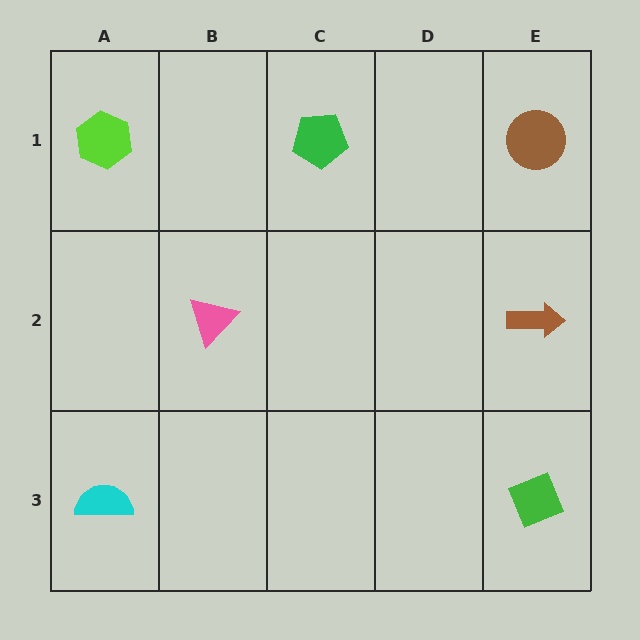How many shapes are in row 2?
2 shapes.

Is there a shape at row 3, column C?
No, that cell is empty.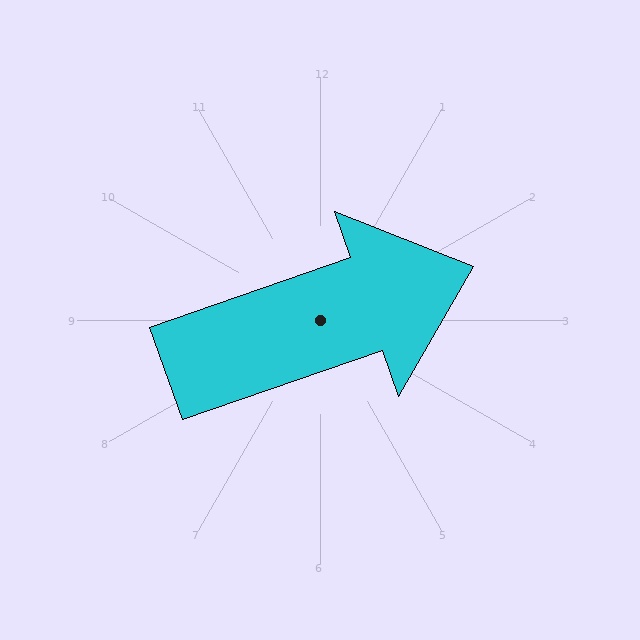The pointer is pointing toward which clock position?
Roughly 2 o'clock.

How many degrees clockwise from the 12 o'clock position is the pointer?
Approximately 71 degrees.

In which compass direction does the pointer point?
East.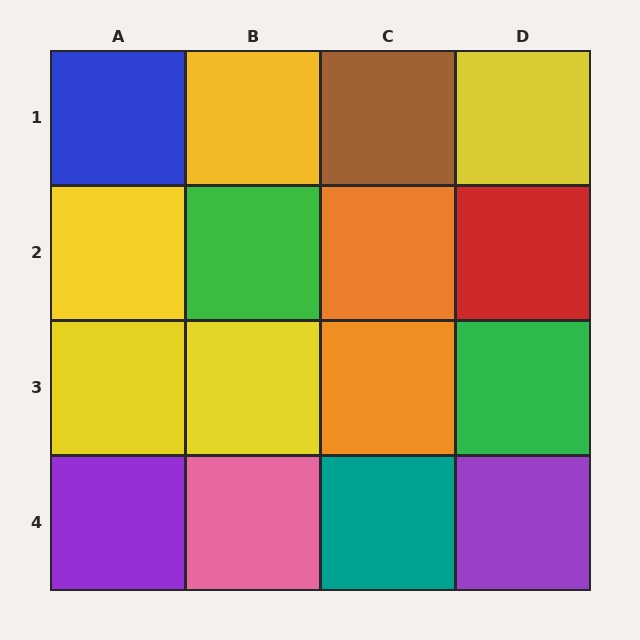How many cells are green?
2 cells are green.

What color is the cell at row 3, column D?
Green.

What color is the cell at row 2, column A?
Yellow.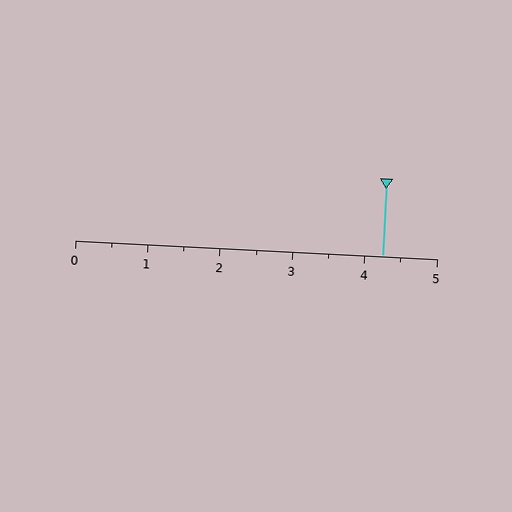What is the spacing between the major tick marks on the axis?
The major ticks are spaced 1 apart.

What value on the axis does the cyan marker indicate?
The marker indicates approximately 4.2.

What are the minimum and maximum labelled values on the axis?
The axis runs from 0 to 5.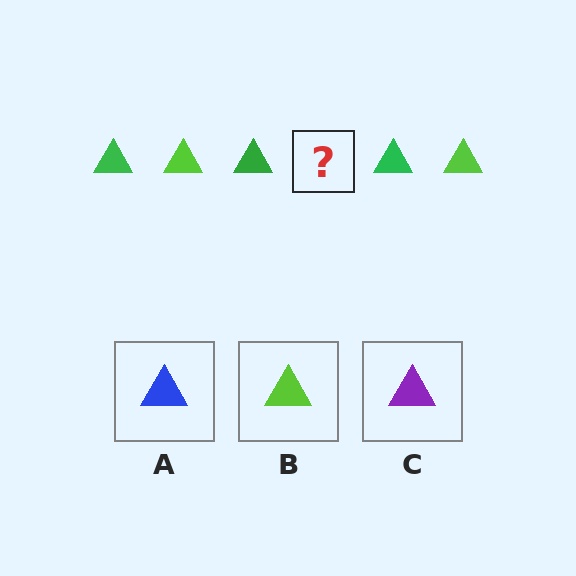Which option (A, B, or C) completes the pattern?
B.